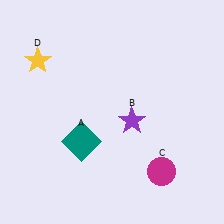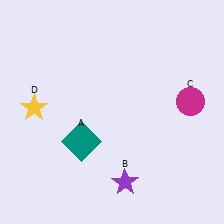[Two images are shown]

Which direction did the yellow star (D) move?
The yellow star (D) moved down.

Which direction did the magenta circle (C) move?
The magenta circle (C) moved up.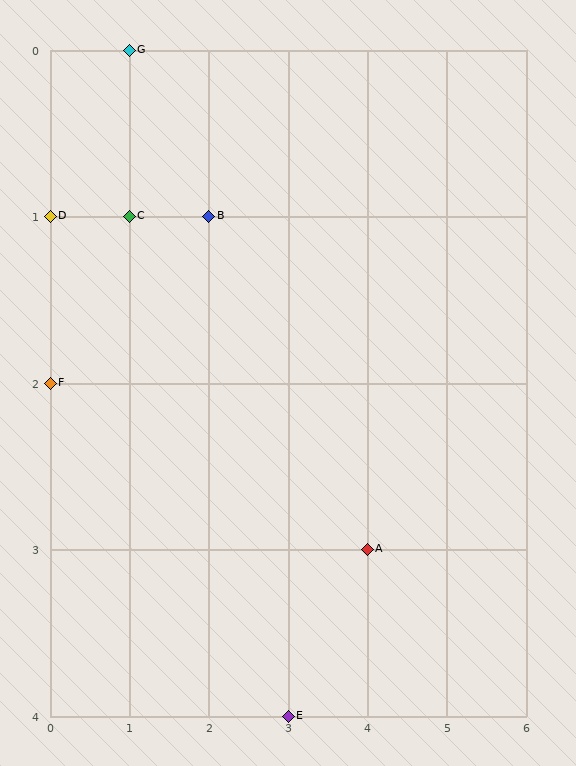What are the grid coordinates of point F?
Point F is at grid coordinates (0, 2).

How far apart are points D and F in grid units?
Points D and F are 1 row apart.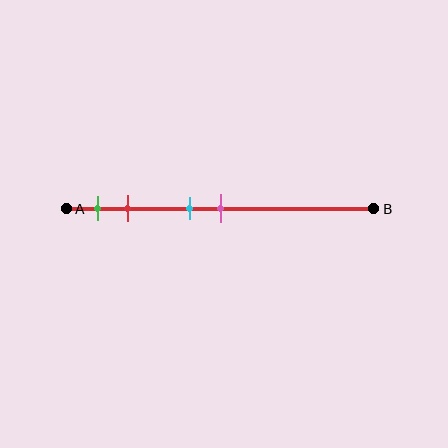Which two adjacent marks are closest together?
The cyan and pink marks are the closest adjacent pair.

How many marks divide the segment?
There are 4 marks dividing the segment.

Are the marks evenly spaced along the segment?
No, the marks are not evenly spaced.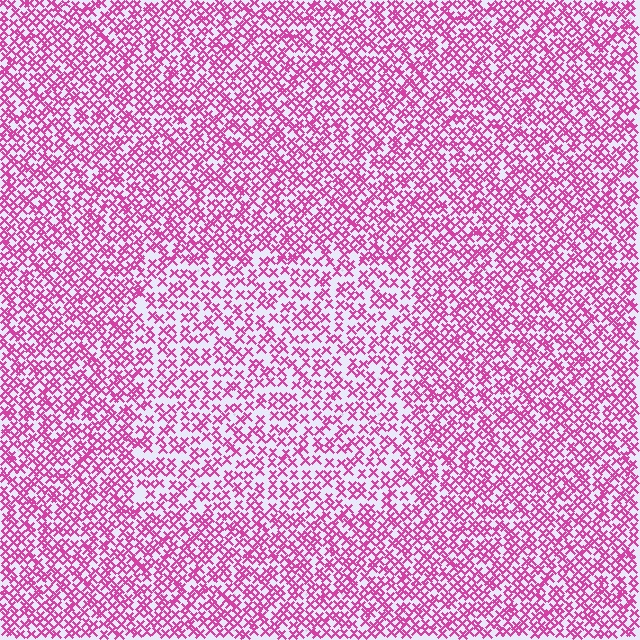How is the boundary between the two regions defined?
The boundary is defined by a change in element density (approximately 1.5x ratio). All elements are the same color, size, and shape.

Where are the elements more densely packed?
The elements are more densely packed outside the rectangle boundary.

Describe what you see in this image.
The image contains small magenta elements arranged at two different densities. A rectangle-shaped region is visible where the elements are less densely packed than the surrounding area.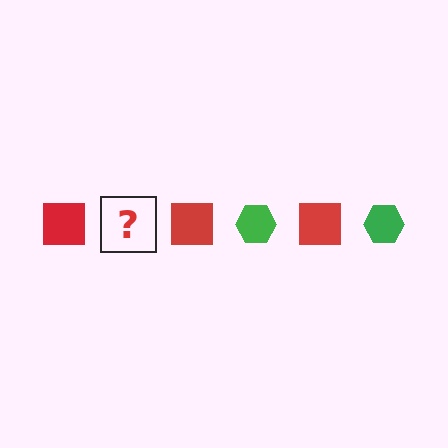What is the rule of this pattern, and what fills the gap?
The rule is that the pattern alternates between red square and green hexagon. The gap should be filled with a green hexagon.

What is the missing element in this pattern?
The missing element is a green hexagon.